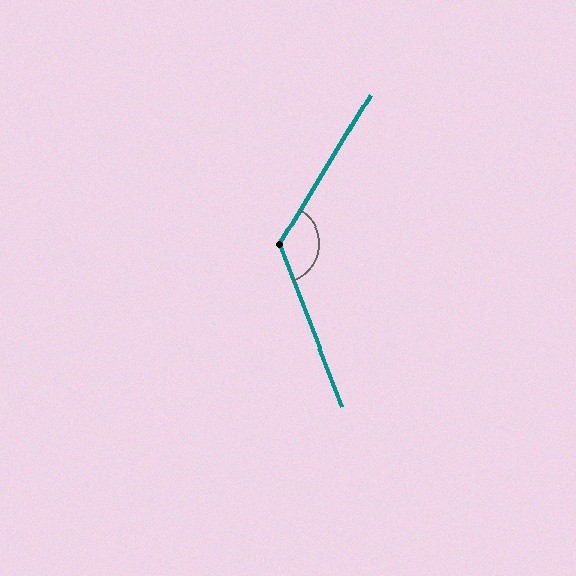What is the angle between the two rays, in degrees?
Approximately 128 degrees.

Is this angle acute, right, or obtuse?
It is obtuse.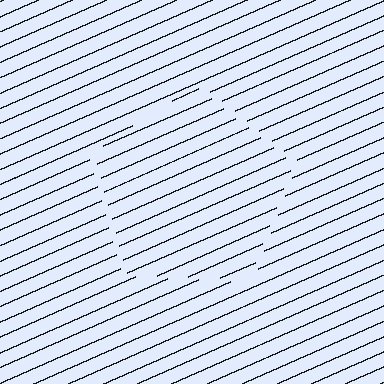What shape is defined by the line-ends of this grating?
An illusory pentagon. The interior of the shape contains the same grating, shifted by half a period — the contour is defined by the phase discontinuity where line-ends from the inner and outer gratings abut.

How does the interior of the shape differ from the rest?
The interior of the shape contains the same grating, shifted by half a period — the contour is defined by the phase discontinuity where line-ends from the inner and outer gratings abut.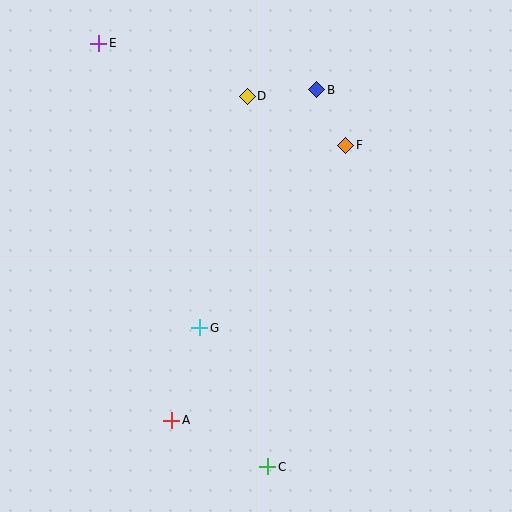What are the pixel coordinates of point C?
Point C is at (268, 467).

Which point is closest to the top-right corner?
Point B is closest to the top-right corner.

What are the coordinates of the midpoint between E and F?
The midpoint between E and F is at (222, 94).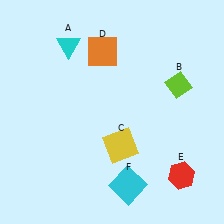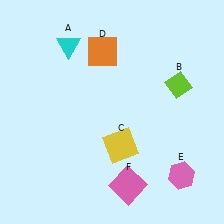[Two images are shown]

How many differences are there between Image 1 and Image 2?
There are 2 differences between the two images.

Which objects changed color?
E changed from red to pink. F changed from cyan to pink.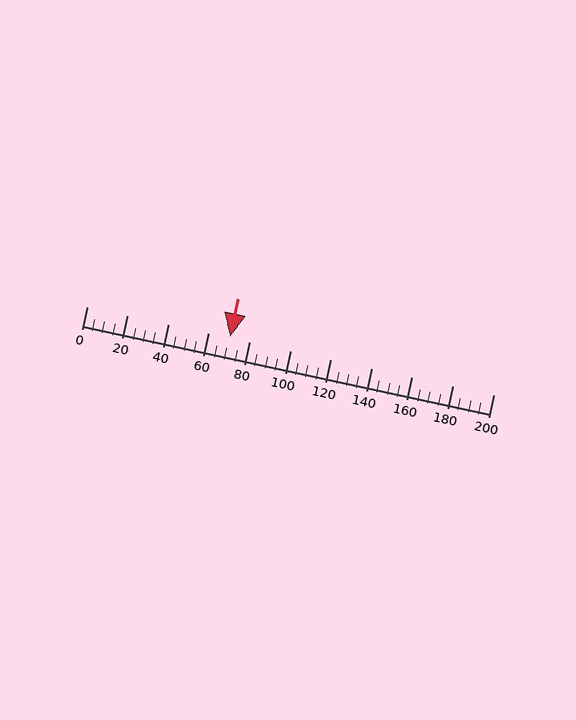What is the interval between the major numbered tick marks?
The major tick marks are spaced 20 units apart.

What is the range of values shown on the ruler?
The ruler shows values from 0 to 200.